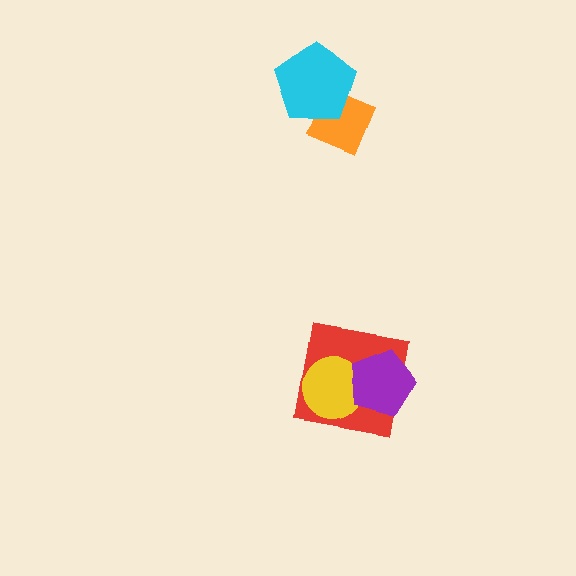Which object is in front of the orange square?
The cyan pentagon is in front of the orange square.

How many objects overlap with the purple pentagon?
2 objects overlap with the purple pentagon.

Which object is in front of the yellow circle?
The purple pentagon is in front of the yellow circle.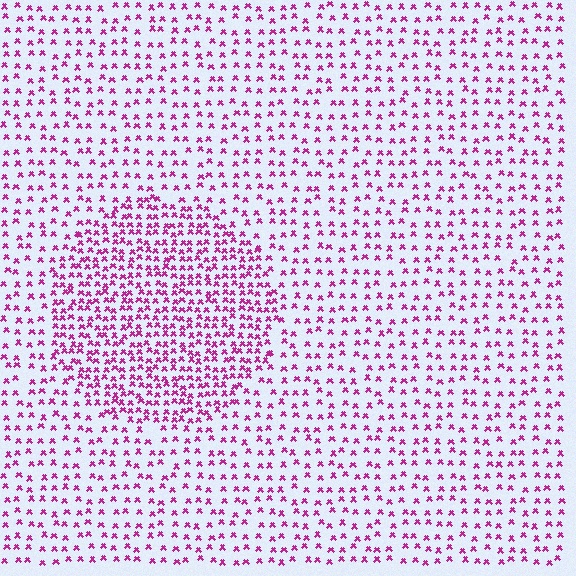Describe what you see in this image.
The image contains small magenta elements arranged at two different densities. A circle-shaped region is visible where the elements are more densely packed than the surrounding area.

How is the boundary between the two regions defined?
The boundary is defined by a change in element density (approximately 2.0x ratio). All elements are the same color, size, and shape.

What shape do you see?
I see a circle.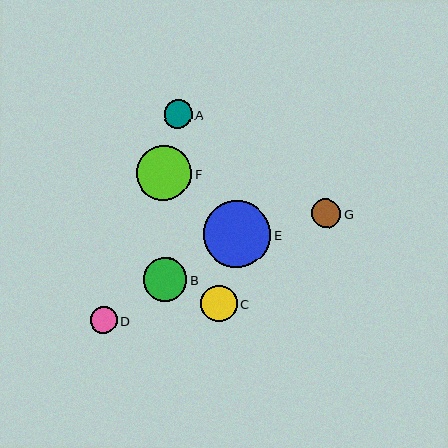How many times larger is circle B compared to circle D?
Circle B is approximately 1.6 times the size of circle D.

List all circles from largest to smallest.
From largest to smallest: E, F, B, C, G, A, D.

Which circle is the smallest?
Circle D is the smallest with a size of approximately 27 pixels.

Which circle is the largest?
Circle E is the largest with a size of approximately 67 pixels.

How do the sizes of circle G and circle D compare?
Circle G and circle D are approximately the same size.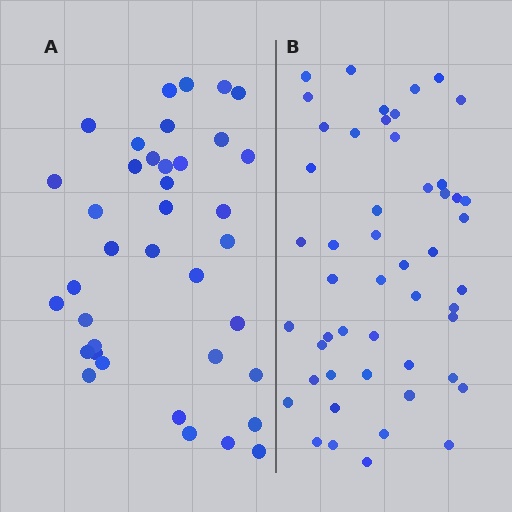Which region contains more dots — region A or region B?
Region B (the right region) has more dots.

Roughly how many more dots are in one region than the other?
Region B has roughly 12 or so more dots than region A.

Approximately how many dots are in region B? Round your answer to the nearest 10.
About 50 dots.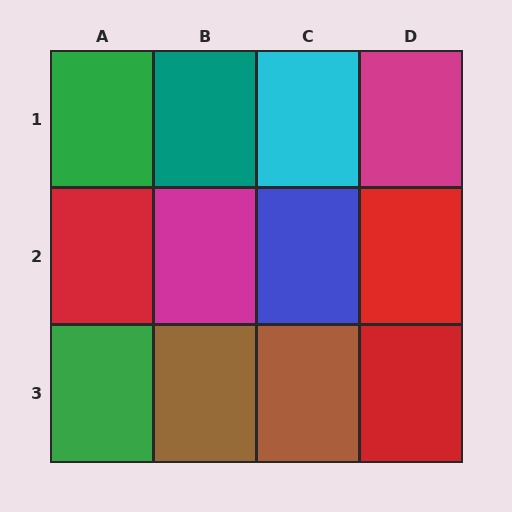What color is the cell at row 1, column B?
Teal.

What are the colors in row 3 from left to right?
Green, brown, brown, red.